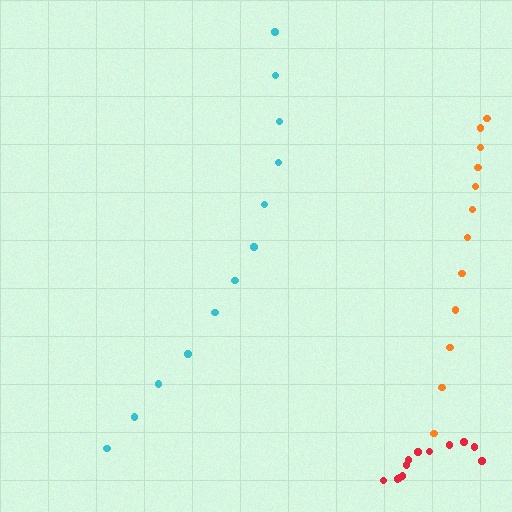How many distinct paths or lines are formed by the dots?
There are 3 distinct paths.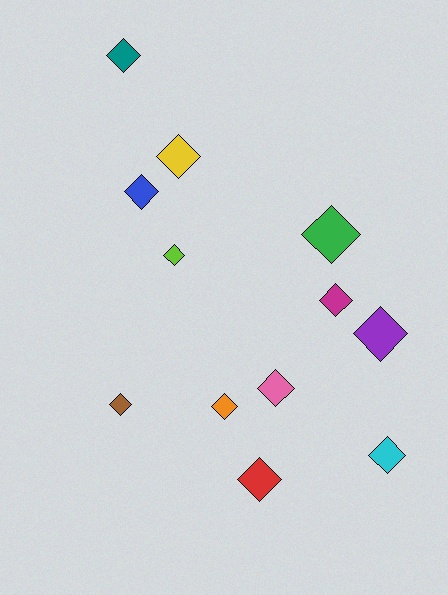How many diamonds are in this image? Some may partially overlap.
There are 12 diamonds.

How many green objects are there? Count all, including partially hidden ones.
There is 1 green object.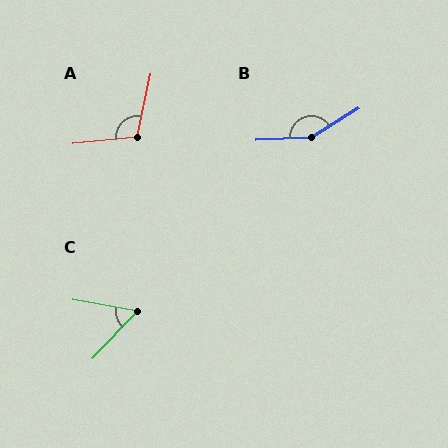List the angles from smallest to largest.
C (57°), A (108°), B (151°).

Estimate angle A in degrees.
Approximately 108 degrees.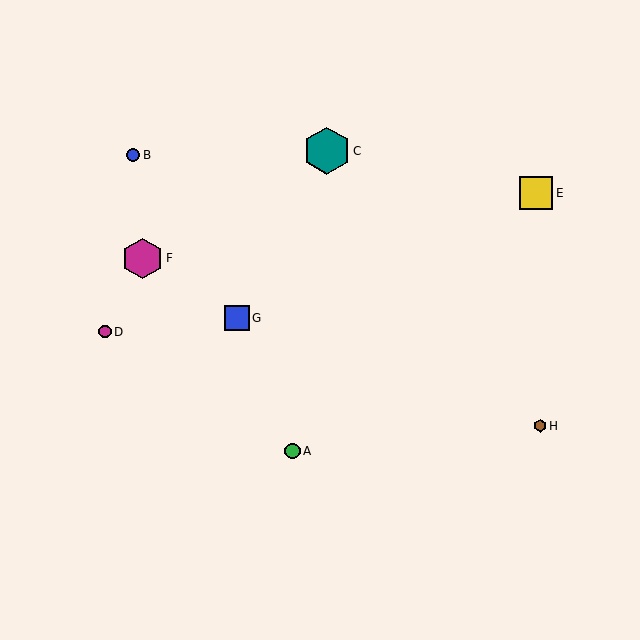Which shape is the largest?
The teal hexagon (labeled C) is the largest.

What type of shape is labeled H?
Shape H is a brown hexagon.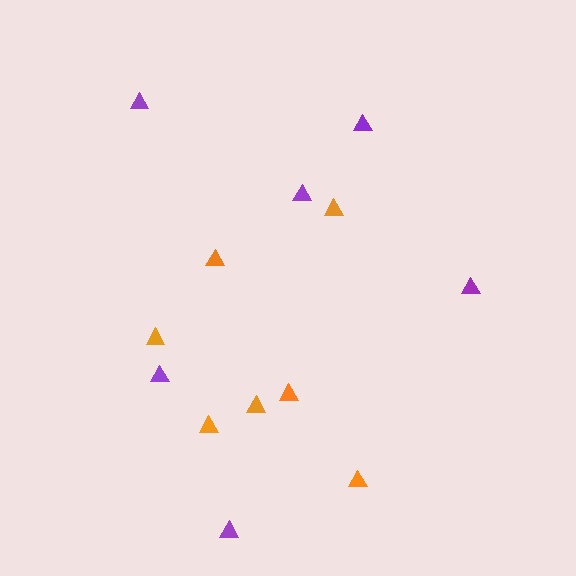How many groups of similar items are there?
There are 2 groups: one group of orange triangles (7) and one group of purple triangles (6).